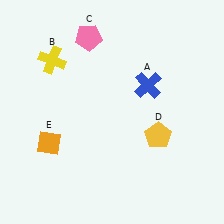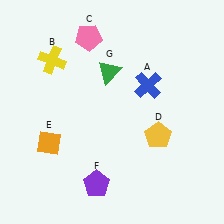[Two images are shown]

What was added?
A purple pentagon (F), a green triangle (G) were added in Image 2.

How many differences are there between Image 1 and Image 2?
There are 2 differences between the two images.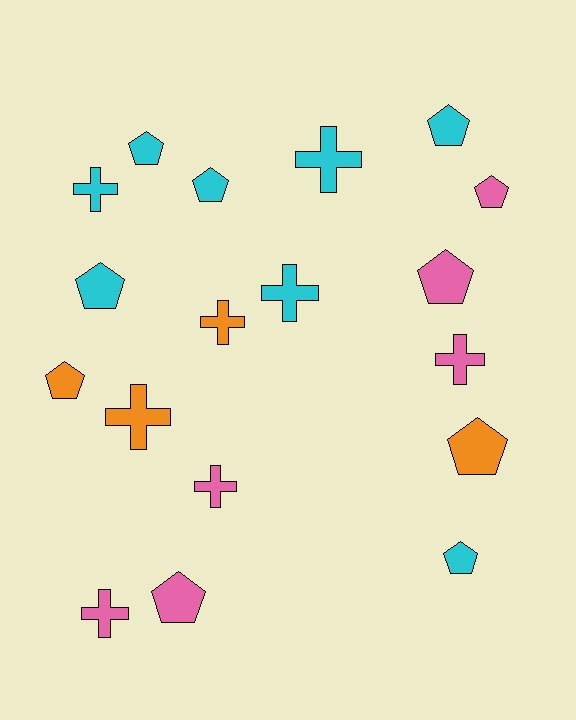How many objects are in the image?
There are 18 objects.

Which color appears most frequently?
Cyan, with 8 objects.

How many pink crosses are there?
There are 3 pink crosses.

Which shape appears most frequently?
Pentagon, with 10 objects.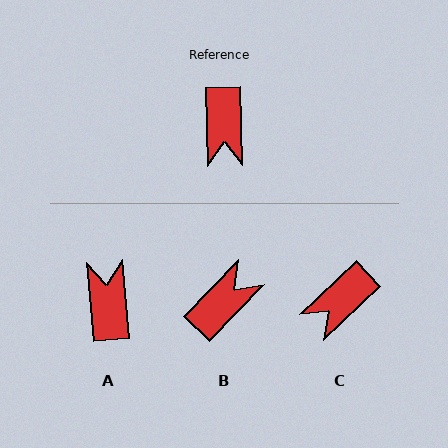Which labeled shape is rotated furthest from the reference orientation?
A, about 176 degrees away.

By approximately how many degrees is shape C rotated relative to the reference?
Approximately 48 degrees clockwise.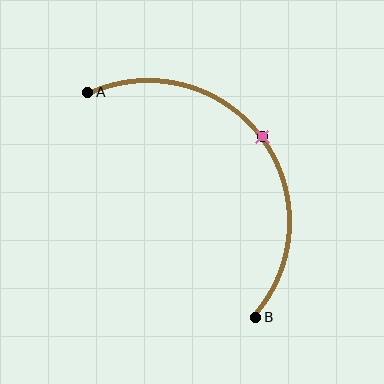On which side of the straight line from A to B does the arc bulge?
The arc bulges above and to the right of the straight line connecting A and B.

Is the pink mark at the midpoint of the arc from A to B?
Yes. The pink mark lies on the arc at equal arc-length from both A and B — it is the arc midpoint.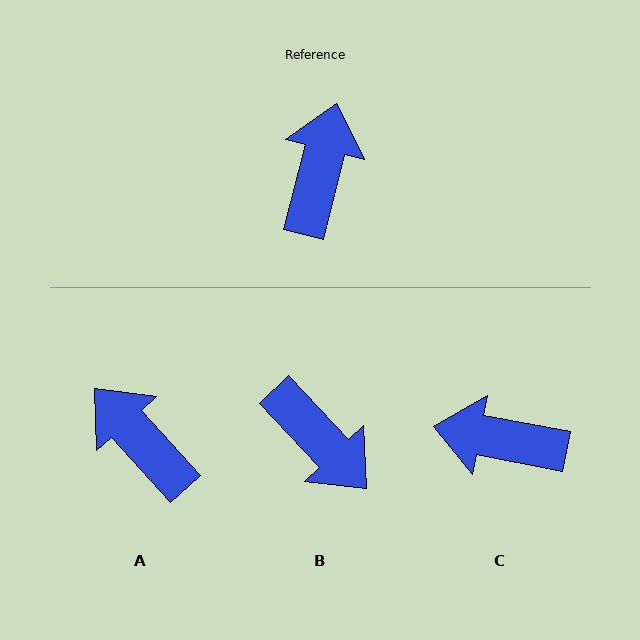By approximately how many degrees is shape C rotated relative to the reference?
Approximately 93 degrees counter-clockwise.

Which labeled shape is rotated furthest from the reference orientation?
B, about 123 degrees away.